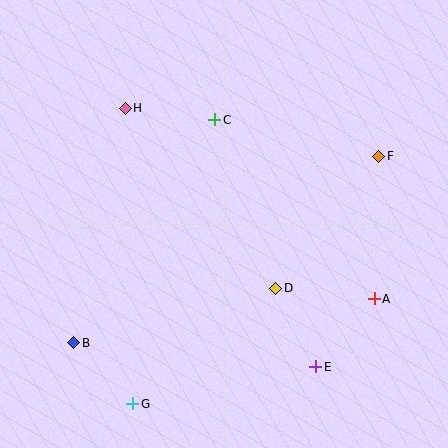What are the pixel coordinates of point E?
Point E is at (316, 367).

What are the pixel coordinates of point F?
Point F is at (379, 156).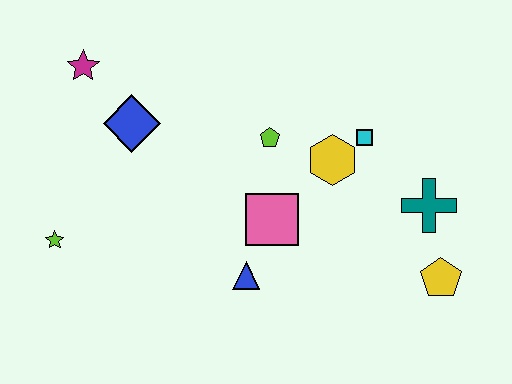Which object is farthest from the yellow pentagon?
The magenta star is farthest from the yellow pentagon.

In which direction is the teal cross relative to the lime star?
The teal cross is to the right of the lime star.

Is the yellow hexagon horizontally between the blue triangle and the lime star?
No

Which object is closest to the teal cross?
The yellow pentagon is closest to the teal cross.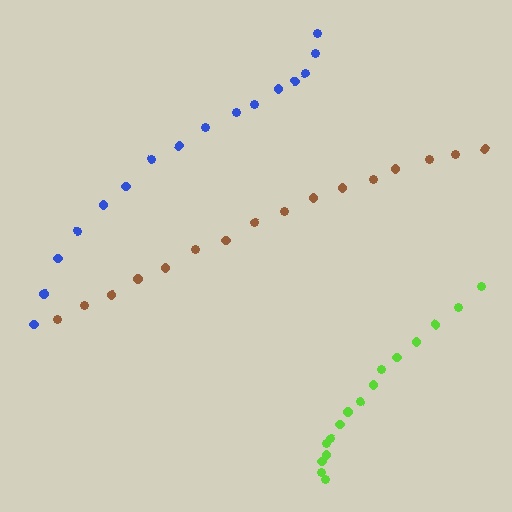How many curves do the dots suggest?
There are 3 distinct paths.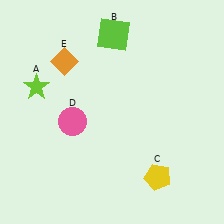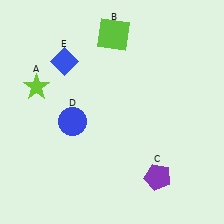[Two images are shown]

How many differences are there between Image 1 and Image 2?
There are 3 differences between the two images.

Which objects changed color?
C changed from yellow to purple. D changed from pink to blue. E changed from orange to blue.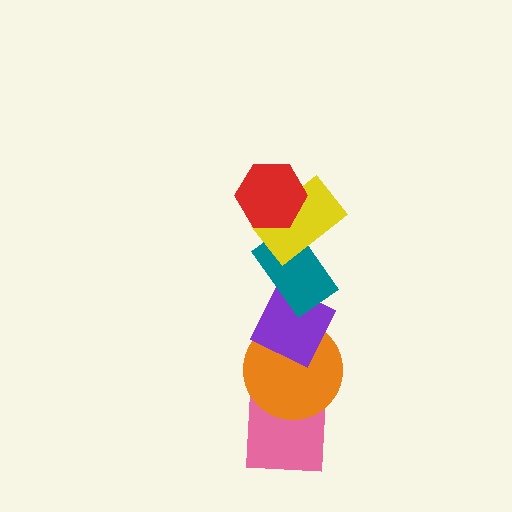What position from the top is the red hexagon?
The red hexagon is 1st from the top.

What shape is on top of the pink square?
The orange circle is on top of the pink square.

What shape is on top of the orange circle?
The purple diamond is on top of the orange circle.